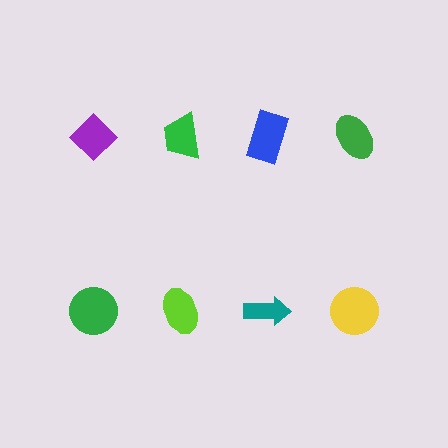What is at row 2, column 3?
A teal arrow.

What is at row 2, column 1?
A green circle.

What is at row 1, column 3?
A blue rectangle.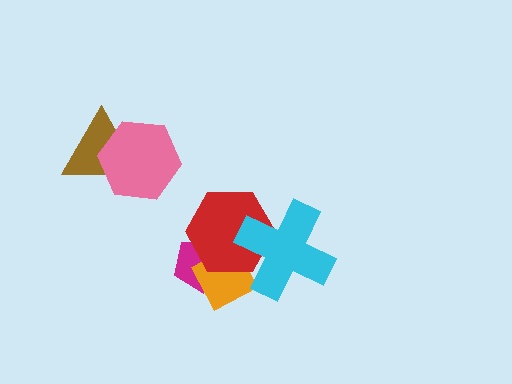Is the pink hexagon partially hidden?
No, no other shape covers it.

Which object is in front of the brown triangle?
The pink hexagon is in front of the brown triangle.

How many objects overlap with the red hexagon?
3 objects overlap with the red hexagon.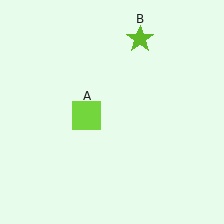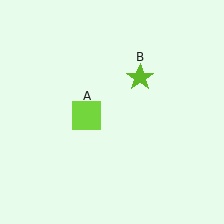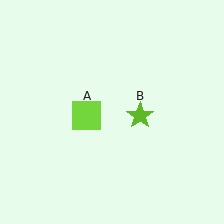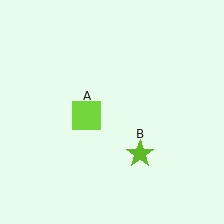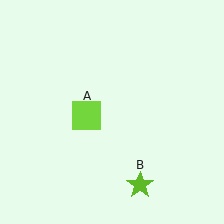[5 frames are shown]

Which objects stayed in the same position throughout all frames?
Lime square (object A) remained stationary.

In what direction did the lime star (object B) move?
The lime star (object B) moved down.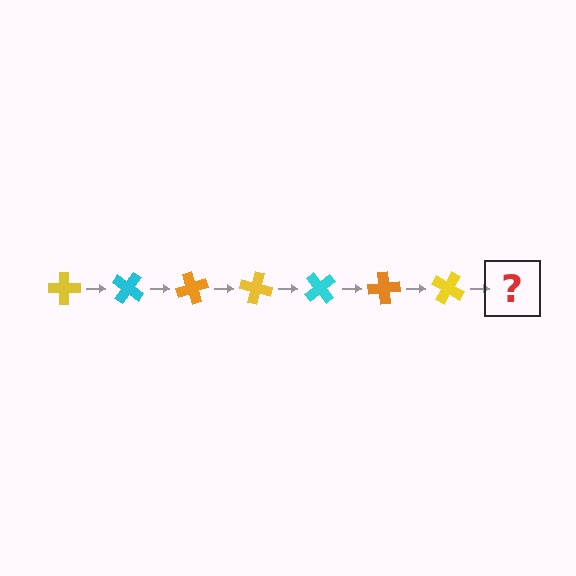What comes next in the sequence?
The next element should be a cyan cross, rotated 245 degrees from the start.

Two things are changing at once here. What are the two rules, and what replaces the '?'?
The two rules are that it rotates 35 degrees each step and the color cycles through yellow, cyan, and orange. The '?' should be a cyan cross, rotated 245 degrees from the start.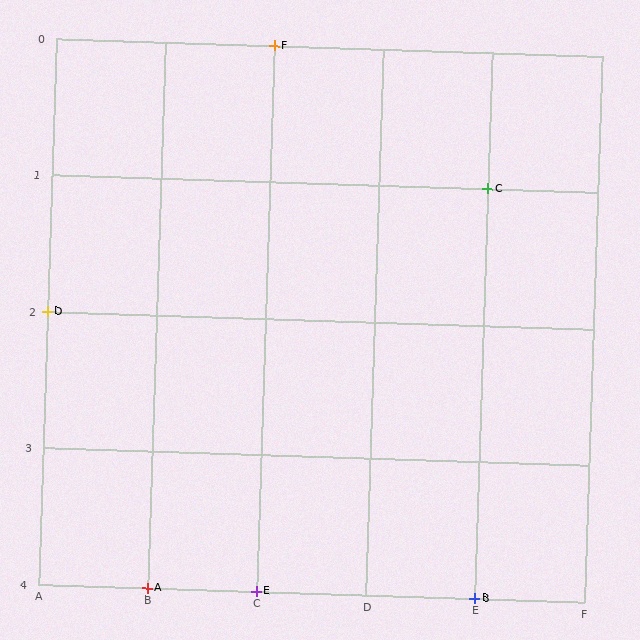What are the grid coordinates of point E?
Point E is at grid coordinates (C, 4).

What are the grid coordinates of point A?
Point A is at grid coordinates (B, 4).